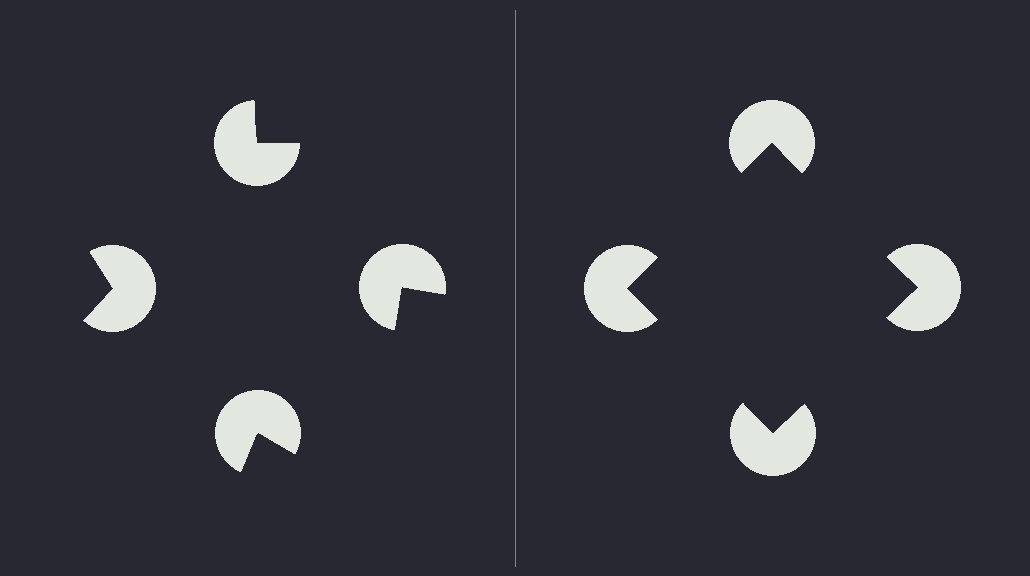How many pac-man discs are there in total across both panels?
8 — 4 on each side.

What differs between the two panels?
The pac-man discs are positioned identically on both sides; only the wedge orientations differ. On the right they align to a square; on the left they are misaligned.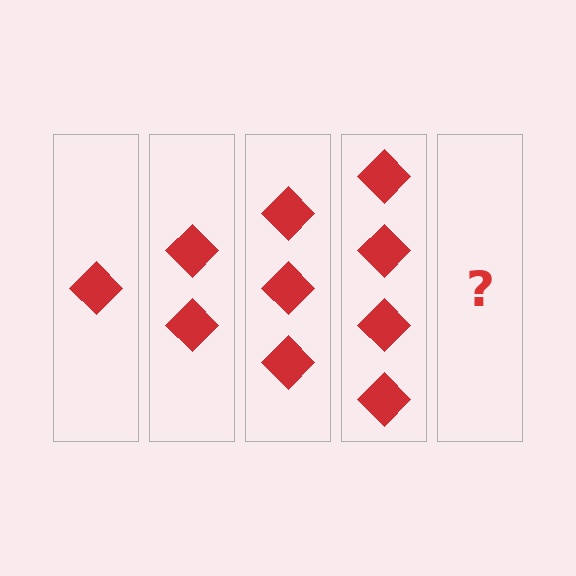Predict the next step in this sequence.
The next step is 5 diamonds.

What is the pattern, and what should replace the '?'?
The pattern is that each step adds one more diamond. The '?' should be 5 diamonds.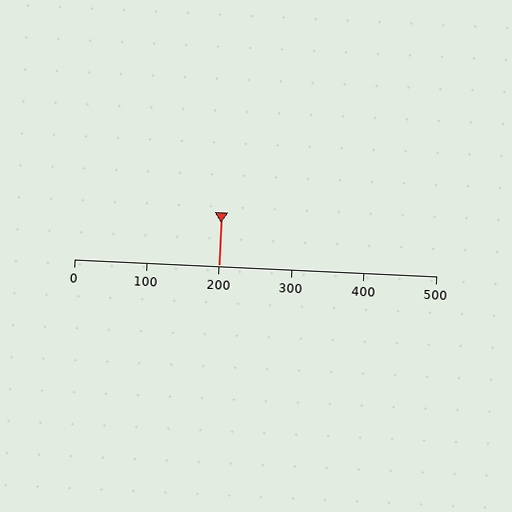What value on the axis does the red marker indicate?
The marker indicates approximately 200.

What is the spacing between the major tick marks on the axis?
The major ticks are spaced 100 apart.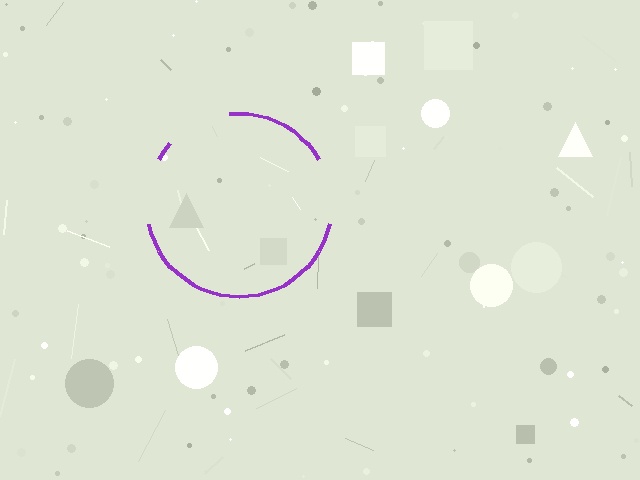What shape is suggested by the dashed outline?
The dashed outline suggests a circle.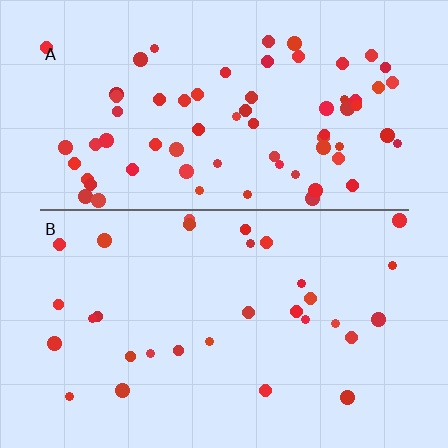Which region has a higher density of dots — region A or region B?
A (the top).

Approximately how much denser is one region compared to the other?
Approximately 2.3× — region A over region B.